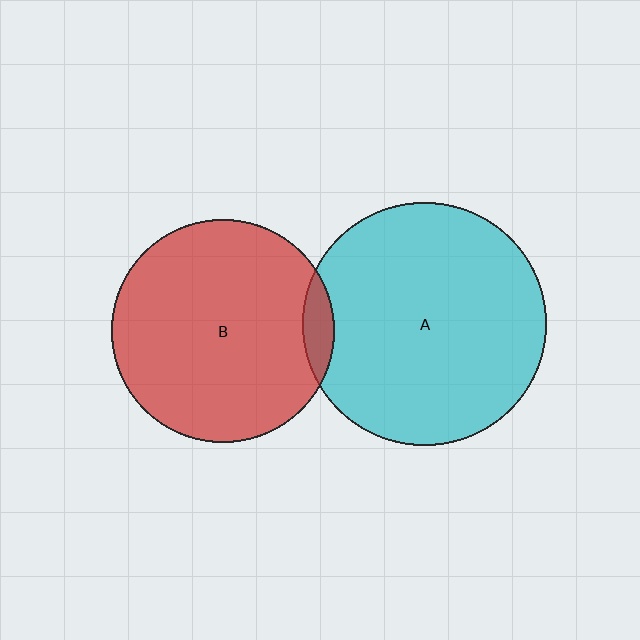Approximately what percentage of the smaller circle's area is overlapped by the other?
Approximately 5%.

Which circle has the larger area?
Circle A (cyan).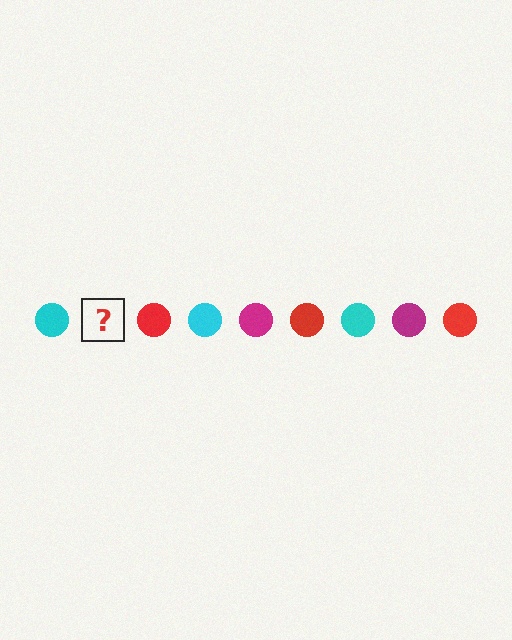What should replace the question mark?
The question mark should be replaced with a magenta circle.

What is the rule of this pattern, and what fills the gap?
The rule is that the pattern cycles through cyan, magenta, red circles. The gap should be filled with a magenta circle.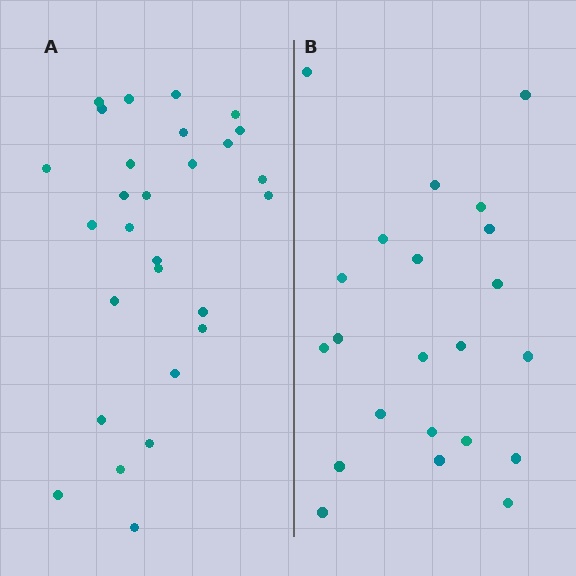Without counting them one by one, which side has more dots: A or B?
Region A (the left region) has more dots.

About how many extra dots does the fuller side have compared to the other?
Region A has about 6 more dots than region B.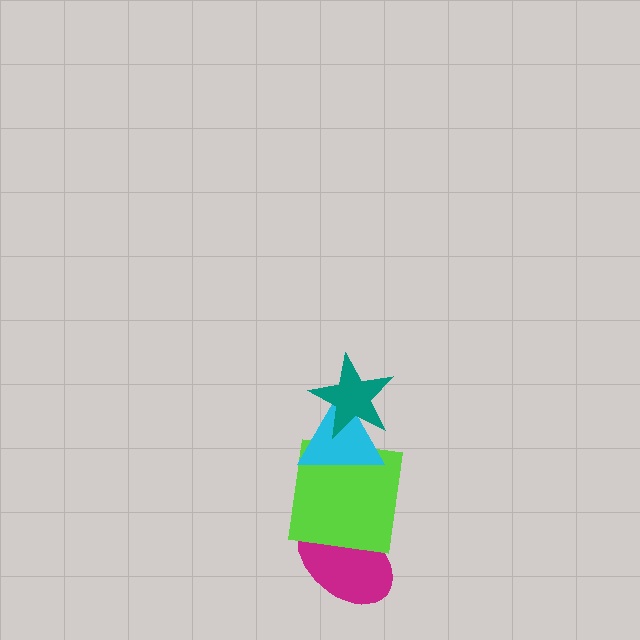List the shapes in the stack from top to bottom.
From top to bottom: the teal star, the cyan triangle, the lime square, the magenta ellipse.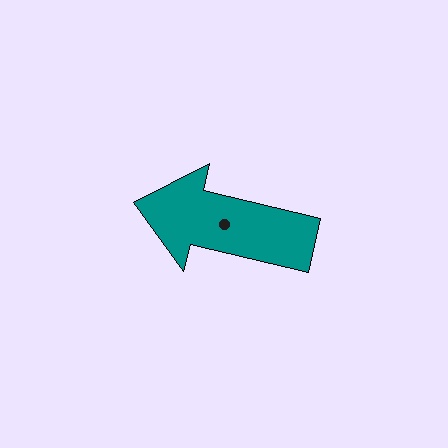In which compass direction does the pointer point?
West.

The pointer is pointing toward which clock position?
Roughly 9 o'clock.